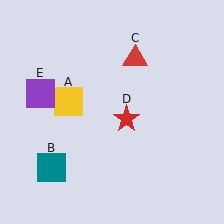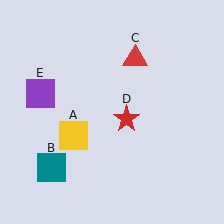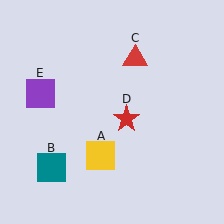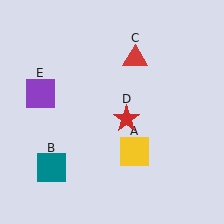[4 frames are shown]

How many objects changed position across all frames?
1 object changed position: yellow square (object A).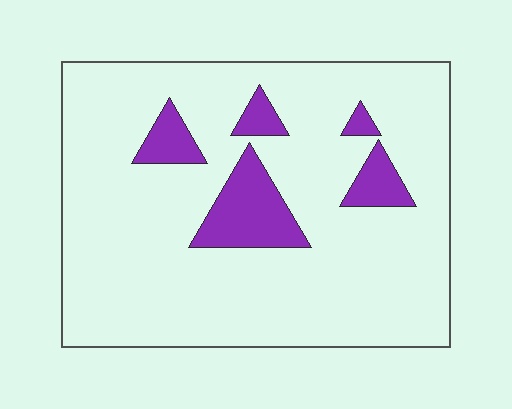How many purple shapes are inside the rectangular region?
5.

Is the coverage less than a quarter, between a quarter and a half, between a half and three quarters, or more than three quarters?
Less than a quarter.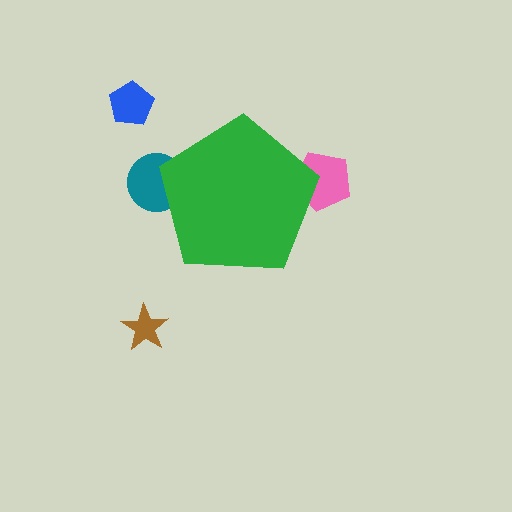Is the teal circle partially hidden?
Yes, the teal circle is partially hidden behind the green pentagon.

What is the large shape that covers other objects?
A green pentagon.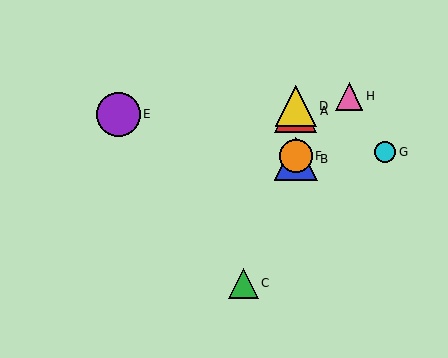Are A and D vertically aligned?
Yes, both are at x≈296.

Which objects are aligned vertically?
Objects A, B, D, F are aligned vertically.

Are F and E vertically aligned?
No, F is at x≈296 and E is at x≈119.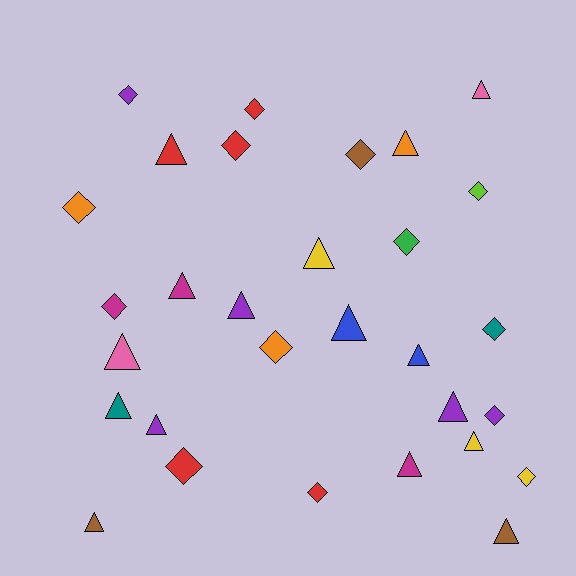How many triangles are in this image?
There are 16 triangles.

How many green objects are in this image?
There is 1 green object.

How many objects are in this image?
There are 30 objects.